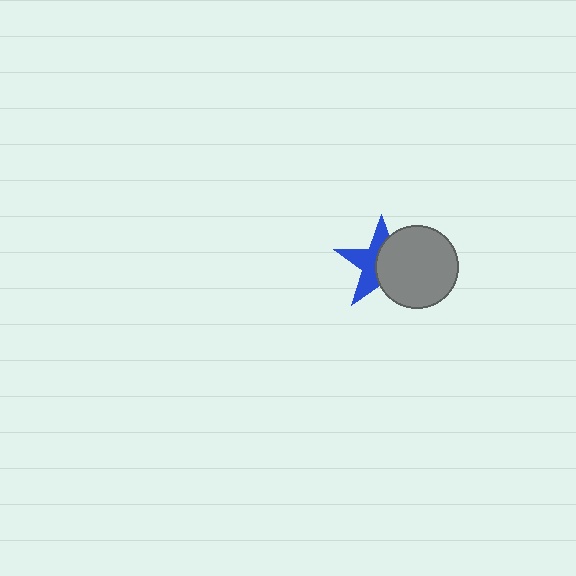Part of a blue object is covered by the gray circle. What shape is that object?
It is a star.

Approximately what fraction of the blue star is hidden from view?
Roughly 52% of the blue star is hidden behind the gray circle.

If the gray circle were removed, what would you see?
You would see the complete blue star.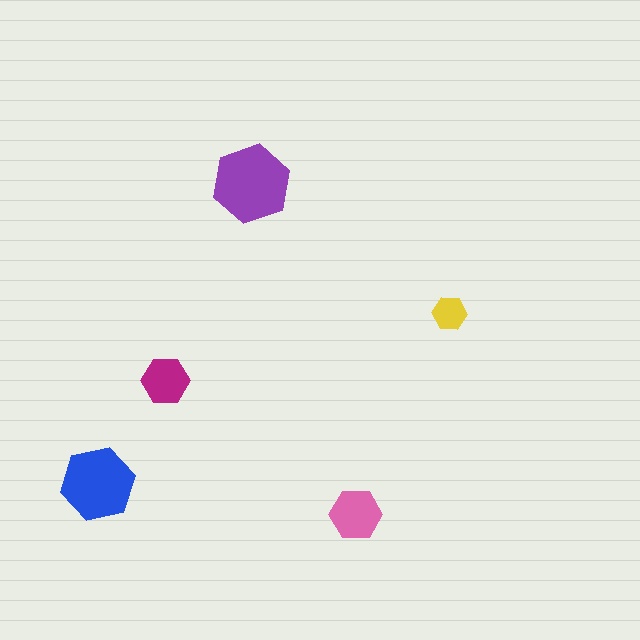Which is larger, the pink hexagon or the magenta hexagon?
The pink one.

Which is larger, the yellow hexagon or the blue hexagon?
The blue one.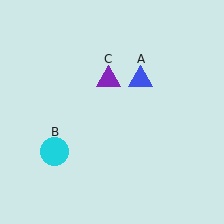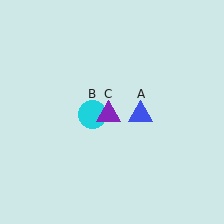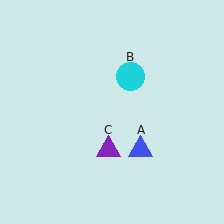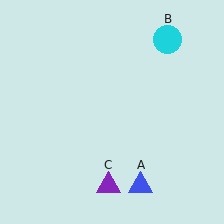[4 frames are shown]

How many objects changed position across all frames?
3 objects changed position: blue triangle (object A), cyan circle (object B), purple triangle (object C).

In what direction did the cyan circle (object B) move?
The cyan circle (object B) moved up and to the right.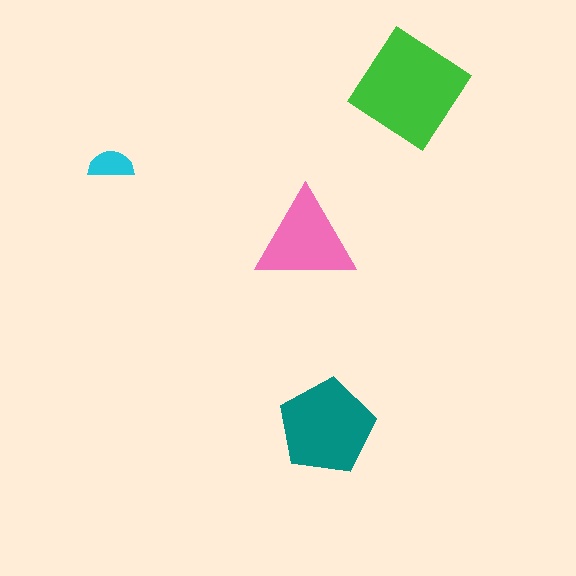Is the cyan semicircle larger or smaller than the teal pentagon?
Smaller.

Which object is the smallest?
The cyan semicircle.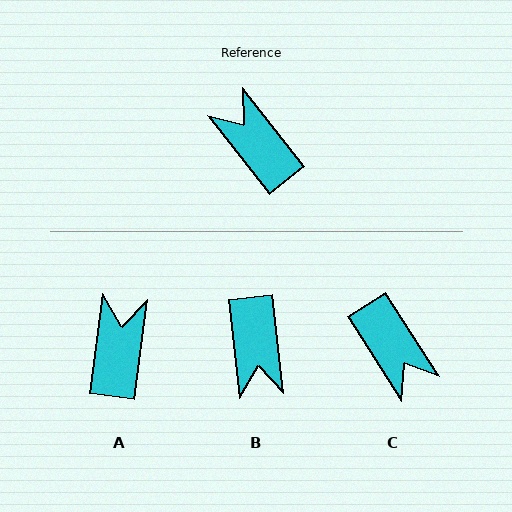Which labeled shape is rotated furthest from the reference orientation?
C, about 174 degrees away.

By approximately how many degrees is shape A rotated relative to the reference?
Approximately 46 degrees clockwise.